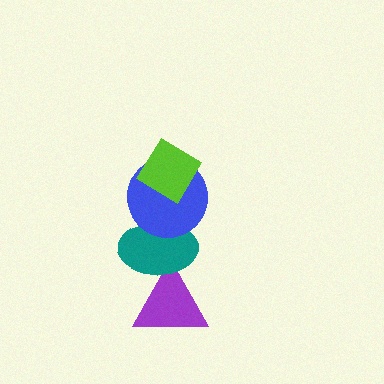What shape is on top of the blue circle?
The lime diamond is on top of the blue circle.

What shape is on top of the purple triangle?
The teal ellipse is on top of the purple triangle.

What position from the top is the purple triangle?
The purple triangle is 4th from the top.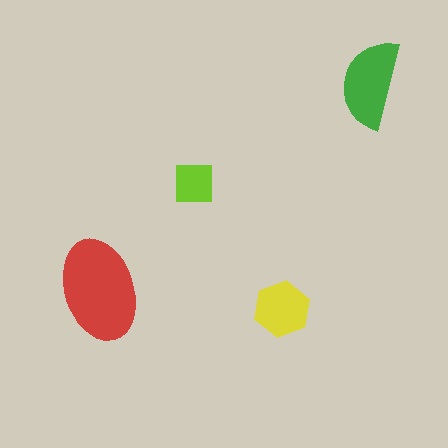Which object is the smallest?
The lime square.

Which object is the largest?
The red ellipse.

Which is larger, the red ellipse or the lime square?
The red ellipse.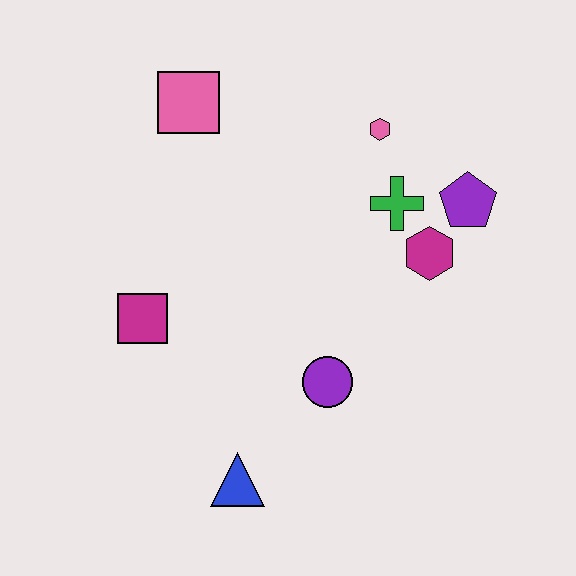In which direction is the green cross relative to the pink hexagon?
The green cross is below the pink hexagon.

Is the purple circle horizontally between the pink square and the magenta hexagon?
Yes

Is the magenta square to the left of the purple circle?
Yes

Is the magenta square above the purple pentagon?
No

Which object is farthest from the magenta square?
The purple pentagon is farthest from the magenta square.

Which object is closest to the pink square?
The pink hexagon is closest to the pink square.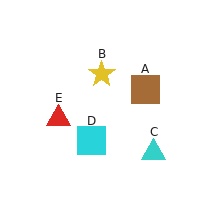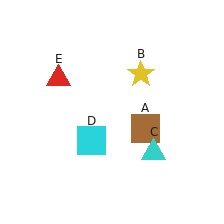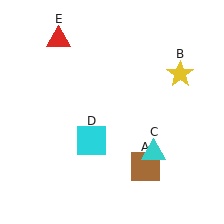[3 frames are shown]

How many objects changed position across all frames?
3 objects changed position: brown square (object A), yellow star (object B), red triangle (object E).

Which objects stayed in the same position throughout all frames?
Cyan triangle (object C) and cyan square (object D) remained stationary.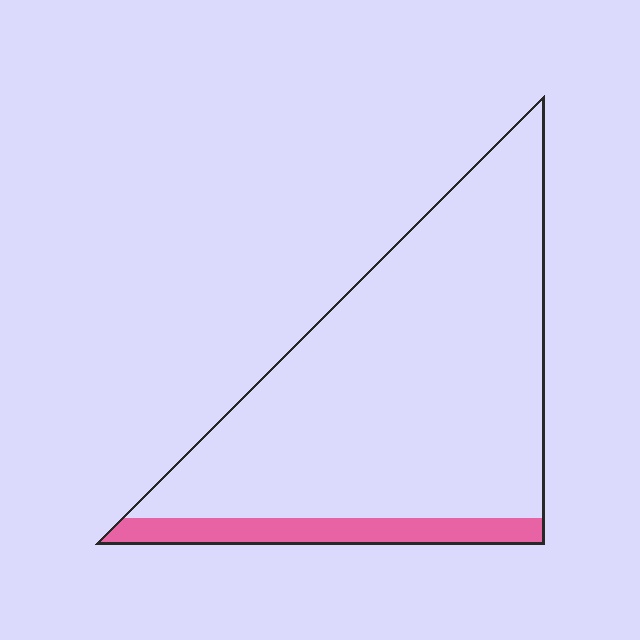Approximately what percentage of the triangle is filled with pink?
Approximately 10%.